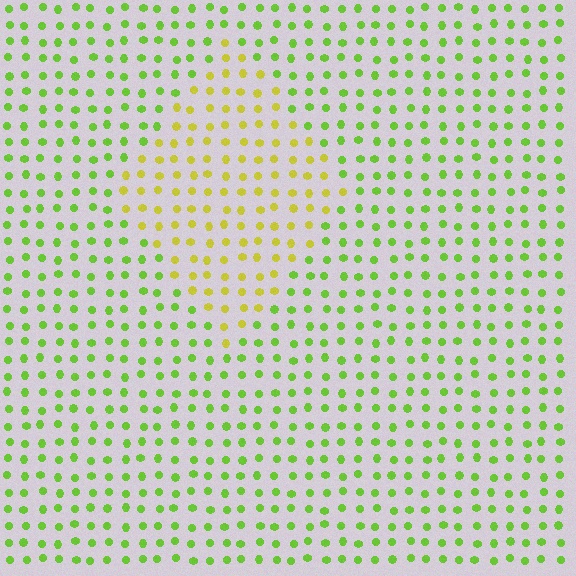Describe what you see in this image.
The image is filled with small lime elements in a uniform arrangement. A diamond-shaped region is visible where the elements are tinted to a slightly different hue, forming a subtle color boundary.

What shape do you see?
I see a diamond.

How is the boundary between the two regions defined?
The boundary is defined purely by a slight shift in hue (about 38 degrees). Spacing, size, and orientation are identical on both sides.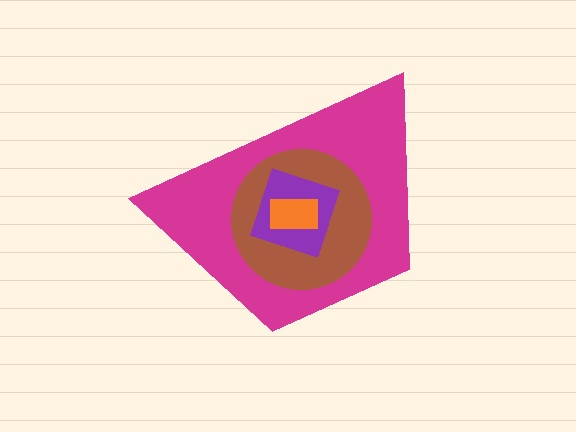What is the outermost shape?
The magenta trapezoid.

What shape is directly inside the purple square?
The orange rectangle.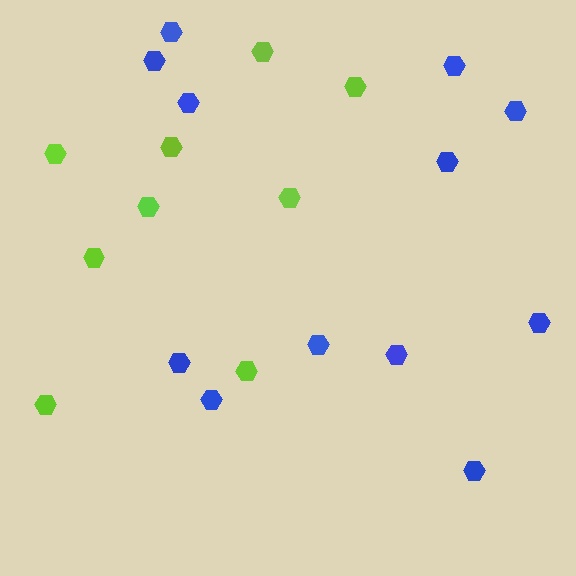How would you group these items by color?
There are 2 groups: one group of blue hexagons (12) and one group of lime hexagons (9).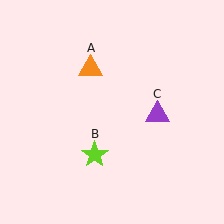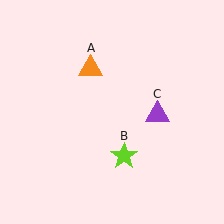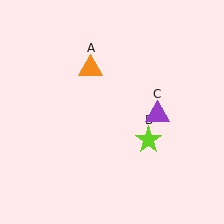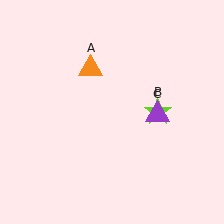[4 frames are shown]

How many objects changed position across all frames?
1 object changed position: lime star (object B).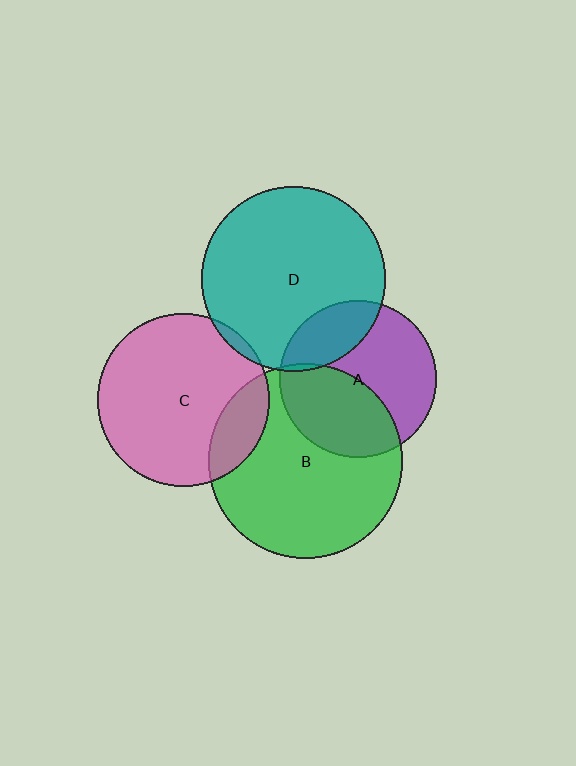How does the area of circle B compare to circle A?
Approximately 1.5 times.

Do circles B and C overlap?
Yes.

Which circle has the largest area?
Circle B (green).